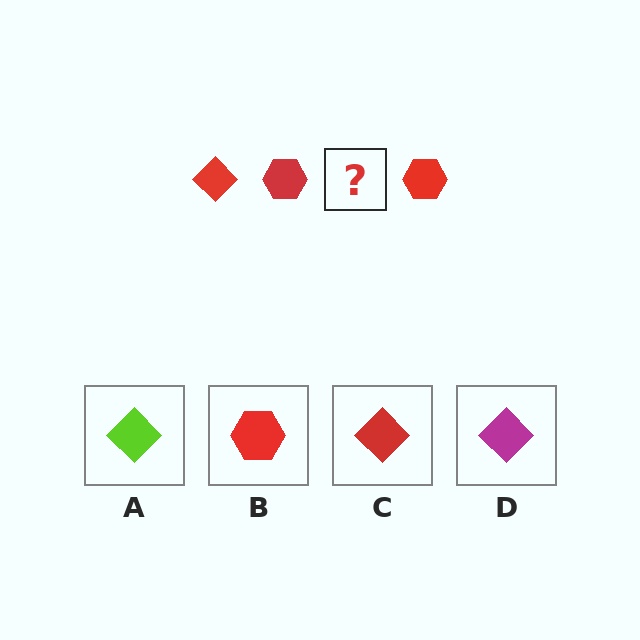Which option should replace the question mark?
Option C.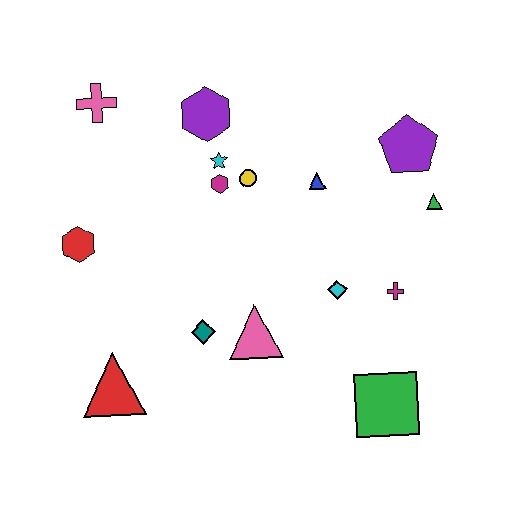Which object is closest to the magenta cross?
The cyan diamond is closest to the magenta cross.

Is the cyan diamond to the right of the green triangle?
No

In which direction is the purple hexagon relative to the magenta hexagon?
The purple hexagon is above the magenta hexagon.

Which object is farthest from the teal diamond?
The purple pentagon is farthest from the teal diamond.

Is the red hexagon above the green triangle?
No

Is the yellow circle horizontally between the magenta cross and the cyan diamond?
No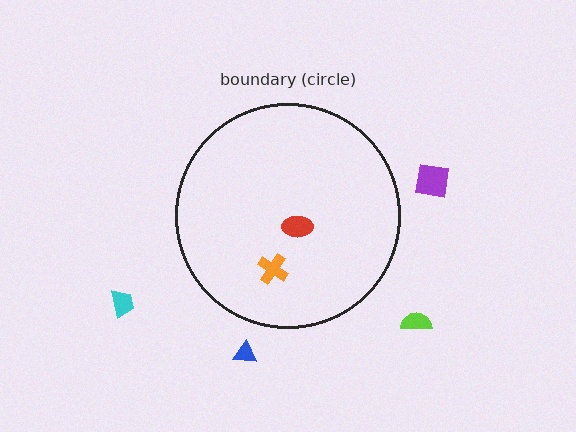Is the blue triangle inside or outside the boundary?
Outside.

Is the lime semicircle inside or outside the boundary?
Outside.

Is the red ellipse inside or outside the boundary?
Inside.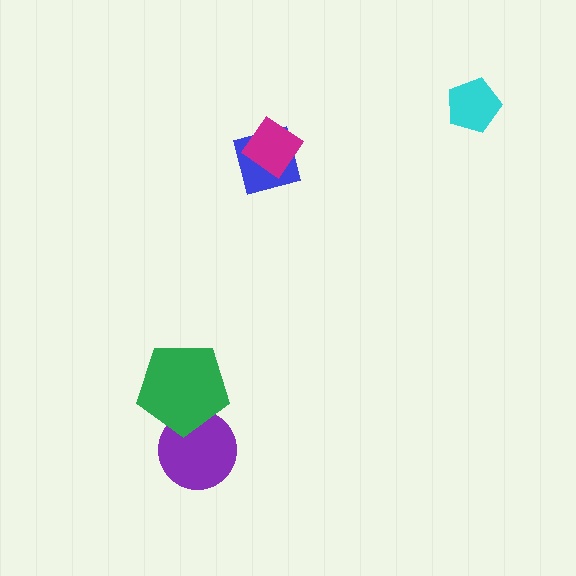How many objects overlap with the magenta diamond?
1 object overlaps with the magenta diamond.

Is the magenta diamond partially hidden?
No, no other shape covers it.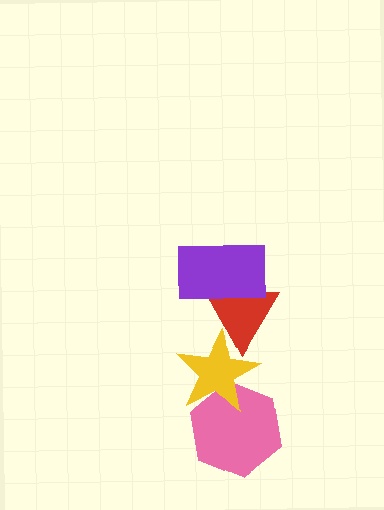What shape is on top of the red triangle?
The purple rectangle is on top of the red triangle.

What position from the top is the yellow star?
The yellow star is 3rd from the top.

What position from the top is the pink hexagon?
The pink hexagon is 4th from the top.